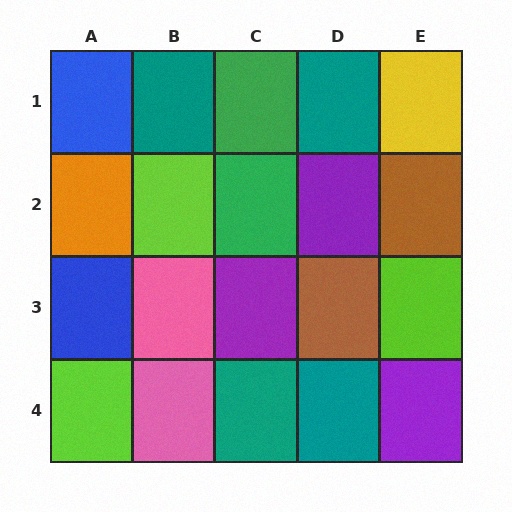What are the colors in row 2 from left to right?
Orange, lime, green, purple, brown.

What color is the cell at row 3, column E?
Lime.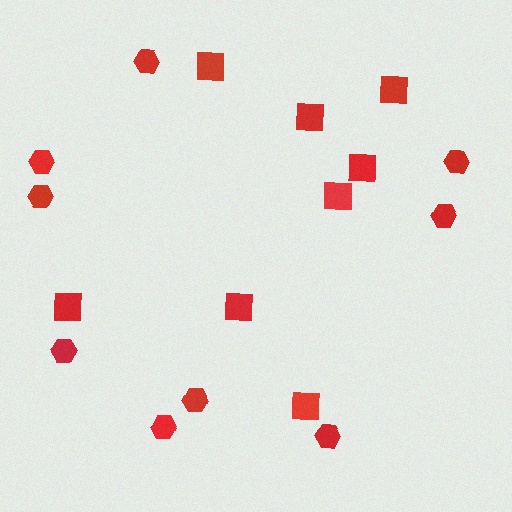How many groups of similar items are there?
There are 2 groups: one group of squares (8) and one group of hexagons (9).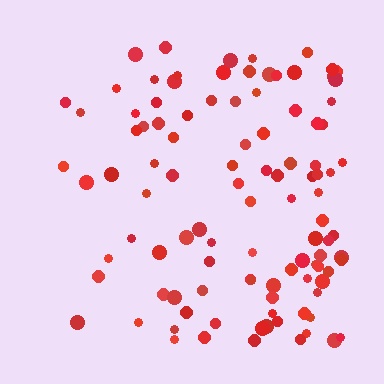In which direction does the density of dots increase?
From left to right, with the right side densest.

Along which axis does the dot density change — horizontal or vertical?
Horizontal.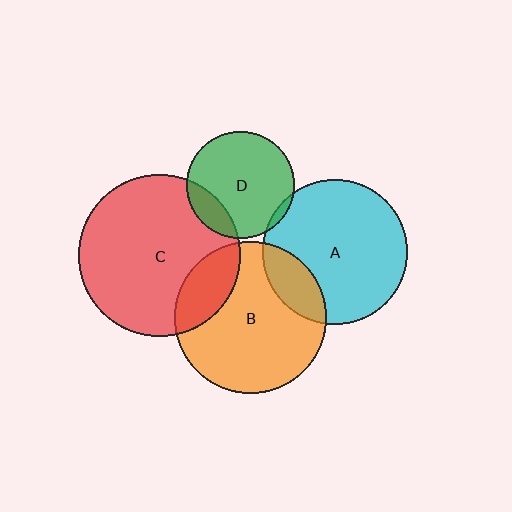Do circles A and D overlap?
Yes.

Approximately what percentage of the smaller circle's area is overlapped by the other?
Approximately 5%.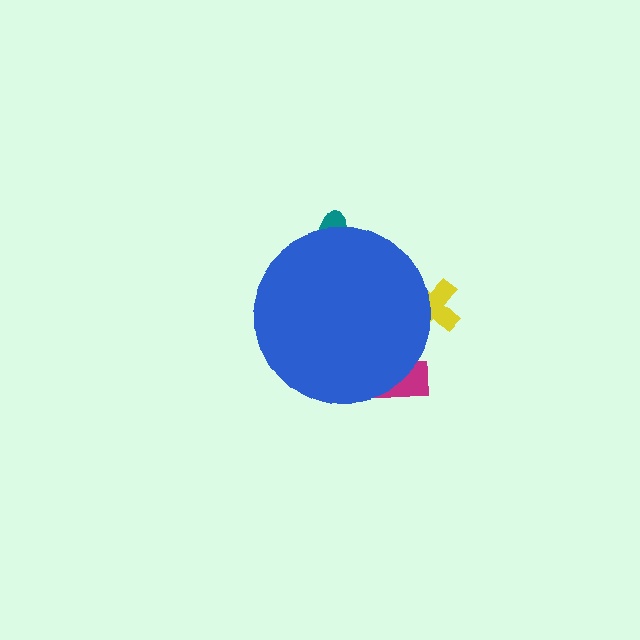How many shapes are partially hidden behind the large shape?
3 shapes are partially hidden.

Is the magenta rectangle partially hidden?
Yes, the magenta rectangle is partially hidden behind the blue circle.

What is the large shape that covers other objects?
A blue circle.